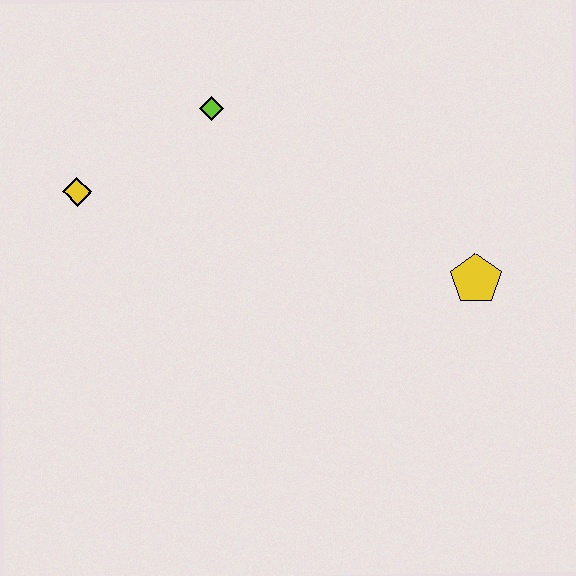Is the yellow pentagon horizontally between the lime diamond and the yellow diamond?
No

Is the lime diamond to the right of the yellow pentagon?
No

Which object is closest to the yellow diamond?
The lime diamond is closest to the yellow diamond.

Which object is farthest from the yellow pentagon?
The yellow diamond is farthest from the yellow pentagon.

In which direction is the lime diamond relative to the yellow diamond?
The lime diamond is to the right of the yellow diamond.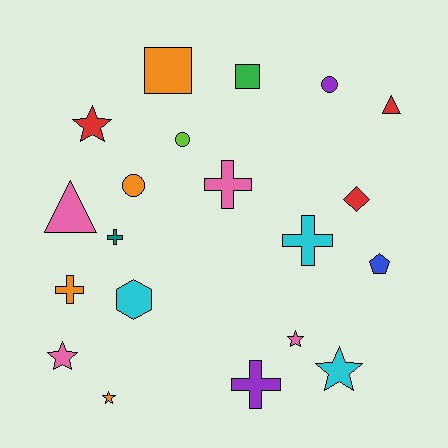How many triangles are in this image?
There are 2 triangles.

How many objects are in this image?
There are 20 objects.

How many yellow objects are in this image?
There are no yellow objects.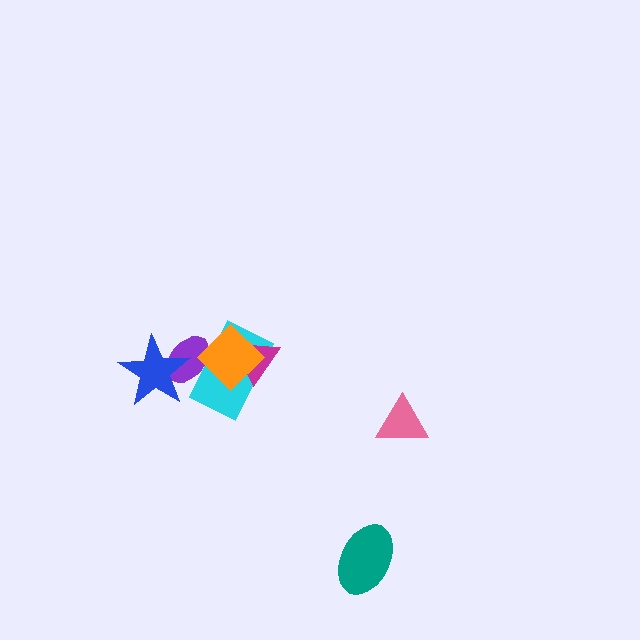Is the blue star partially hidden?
No, no other shape covers it.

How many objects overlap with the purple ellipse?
3 objects overlap with the purple ellipse.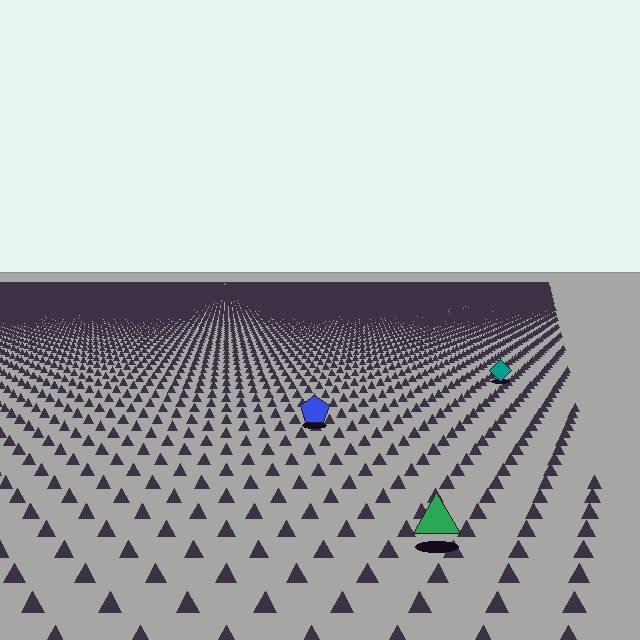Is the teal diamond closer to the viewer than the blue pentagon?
No. The blue pentagon is closer — you can tell from the texture gradient: the ground texture is coarser near it.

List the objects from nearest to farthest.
From nearest to farthest: the green triangle, the blue pentagon, the teal diamond.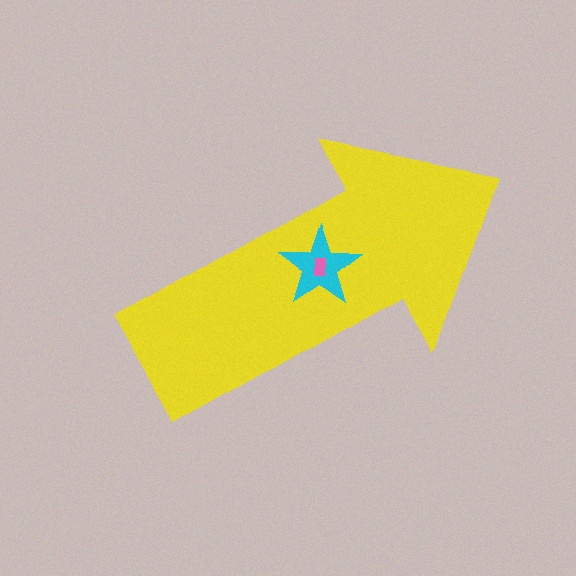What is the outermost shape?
The yellow arrow.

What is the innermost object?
The pink rectangle.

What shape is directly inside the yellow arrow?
The cyan star.